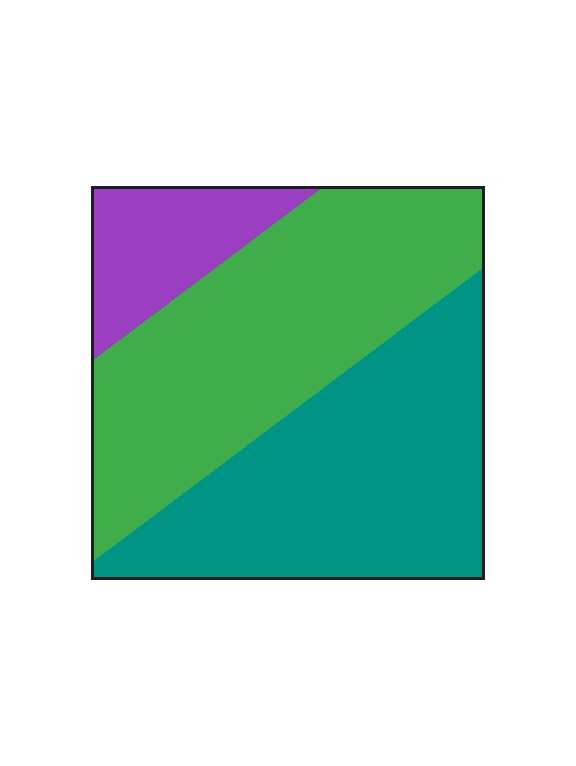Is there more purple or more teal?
Teal.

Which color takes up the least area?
Purple, at roughly 15%.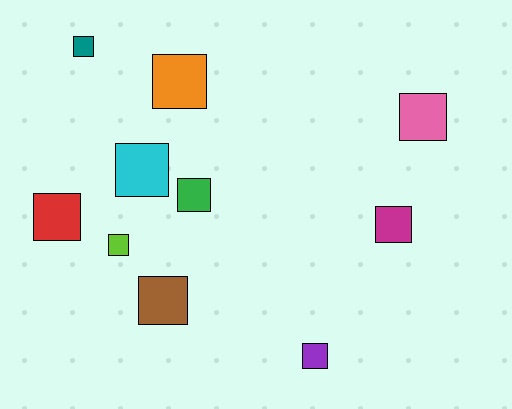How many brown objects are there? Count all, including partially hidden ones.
There is 1 brown object.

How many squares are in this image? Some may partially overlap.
There are 10 squares.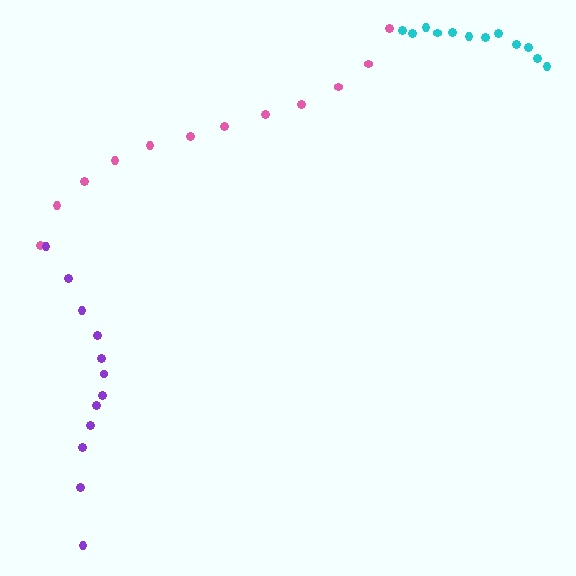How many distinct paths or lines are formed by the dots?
There are 3 distinct paths.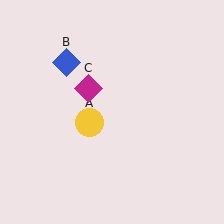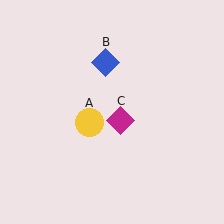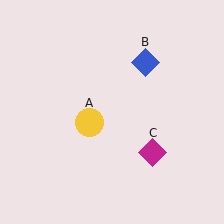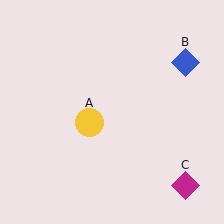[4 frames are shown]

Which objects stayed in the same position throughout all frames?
Yellow circle (object A) remained stationary.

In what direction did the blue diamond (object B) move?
The blue diamond (object B) moved right.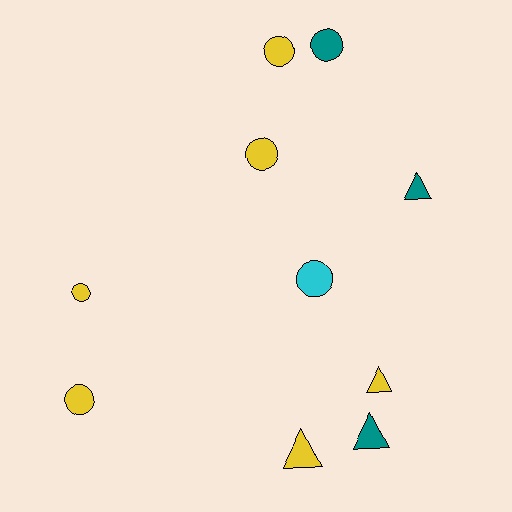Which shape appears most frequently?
Circle, with 6 objects.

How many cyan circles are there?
There is 1 cyan circle.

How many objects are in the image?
There are 10 objects.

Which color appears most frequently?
Yellow, with 6 objects.